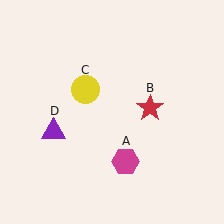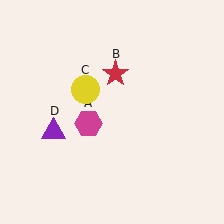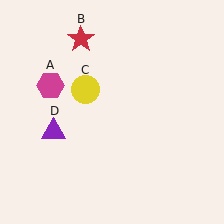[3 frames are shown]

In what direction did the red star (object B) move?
The red star (object B) moved up and to the left.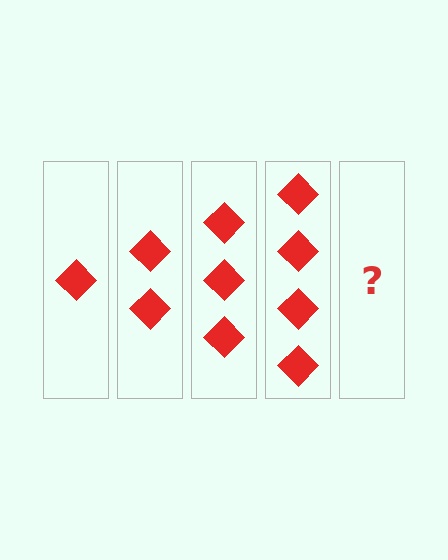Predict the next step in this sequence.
The next step is 5 diamonds.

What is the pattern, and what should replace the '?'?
The pattern is that each step adds one more diamond. The '?' should be 5 diamonds.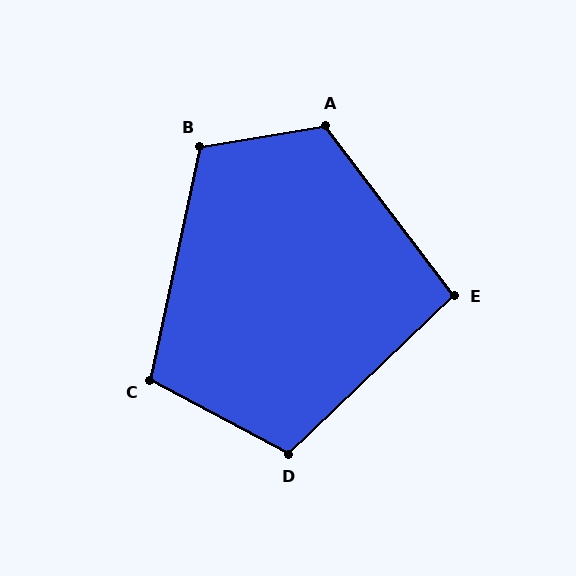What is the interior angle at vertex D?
Approximately 108 degrees (obtuse).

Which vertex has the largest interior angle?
A, at approximately 118 degrees.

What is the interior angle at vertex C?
Approximately 106 degrees (obtuse).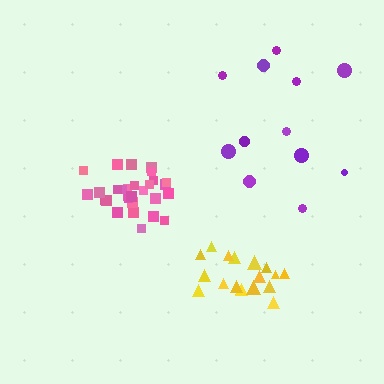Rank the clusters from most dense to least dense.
pink, yellow, purple.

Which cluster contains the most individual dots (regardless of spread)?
Pink (29).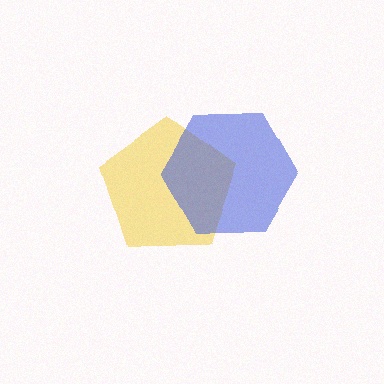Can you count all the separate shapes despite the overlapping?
Yes, there are 2 separate shapes.